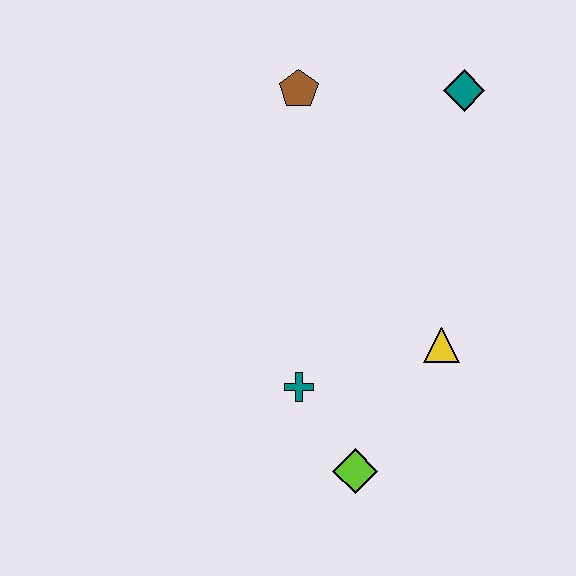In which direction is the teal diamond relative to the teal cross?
The teal diamond is above the teal cross.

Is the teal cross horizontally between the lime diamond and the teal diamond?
No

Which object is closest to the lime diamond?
The teal cross is closest to the lime diamond.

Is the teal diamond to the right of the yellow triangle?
Yes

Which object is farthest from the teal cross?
The teal diamond is farthest from the teal cross.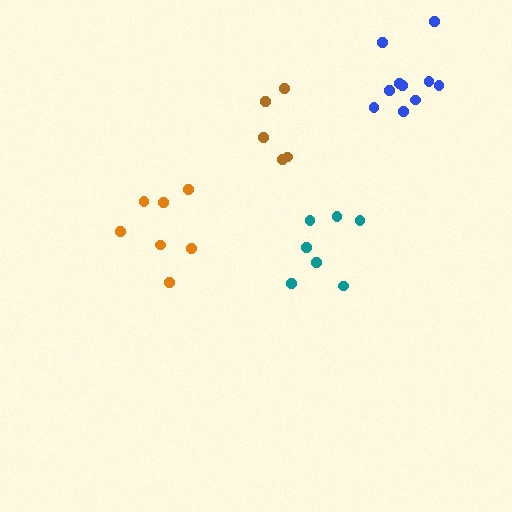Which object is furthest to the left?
The orange cluster is leftmost.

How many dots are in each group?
Group 1: 7 dots, Group 2: 7 dots, Group 3: 10 dots, Group 4: 5 dots (29 total).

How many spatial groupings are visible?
There are 4 spatial groupings.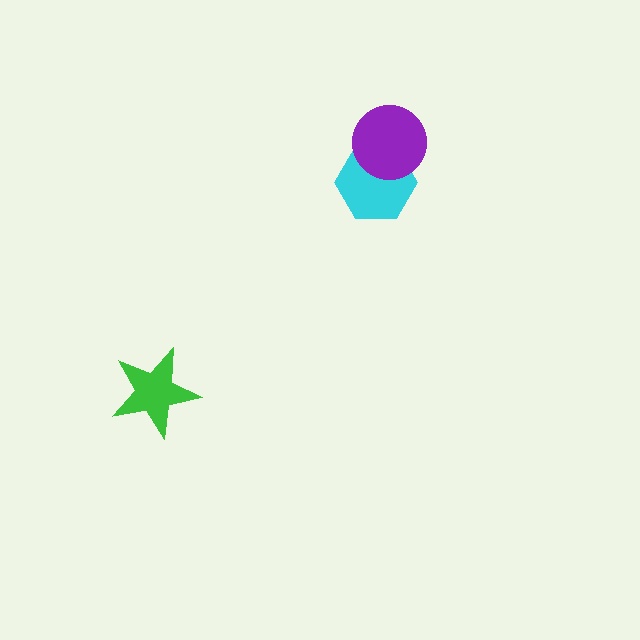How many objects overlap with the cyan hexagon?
1 object overlaps with the cyan hexagon.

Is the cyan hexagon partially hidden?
Yes, it is partially covered by another shape.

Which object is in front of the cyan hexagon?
The purple circle is in front of the cyan hexagon.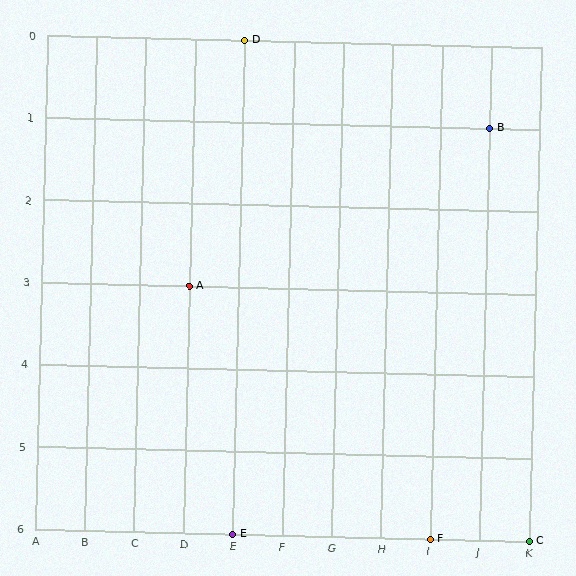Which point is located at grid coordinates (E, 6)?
Point E is at (E, 6).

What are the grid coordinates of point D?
Point D is at grid coordinates (E, 0).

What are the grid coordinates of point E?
Point E is at grid coordinates (E, 6).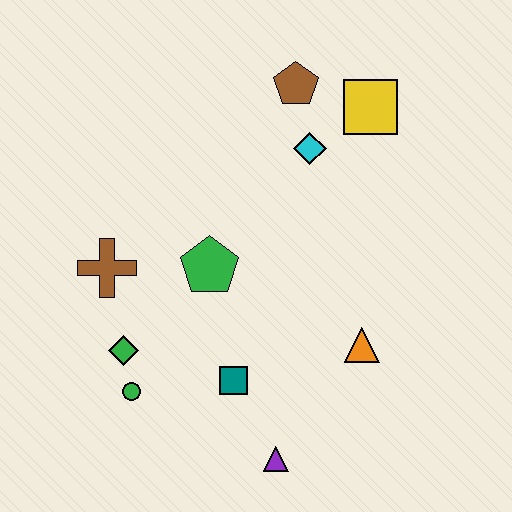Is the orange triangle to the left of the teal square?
No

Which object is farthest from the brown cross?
The yellow square is farthest from the brown cross.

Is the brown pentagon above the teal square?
Yes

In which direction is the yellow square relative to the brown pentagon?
The yellow square is to the right of the brown pentagon.